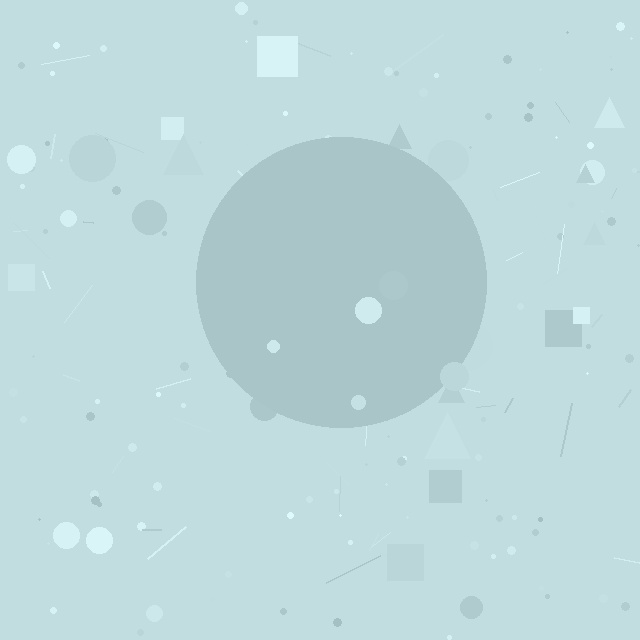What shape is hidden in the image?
A circle is hidden in the image.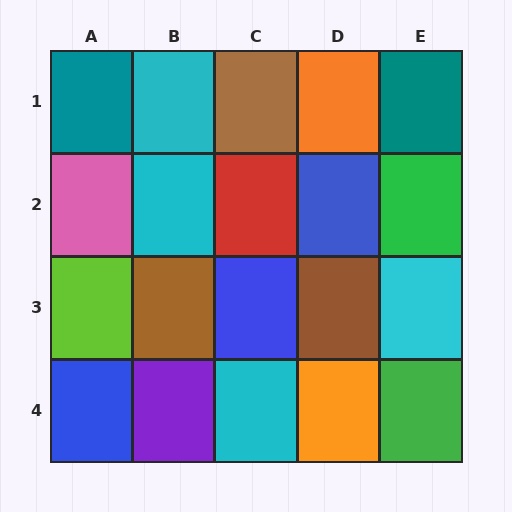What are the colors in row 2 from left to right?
Pink, cyan, red, blue, green.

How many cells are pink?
1 cell is pink.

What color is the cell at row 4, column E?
Green.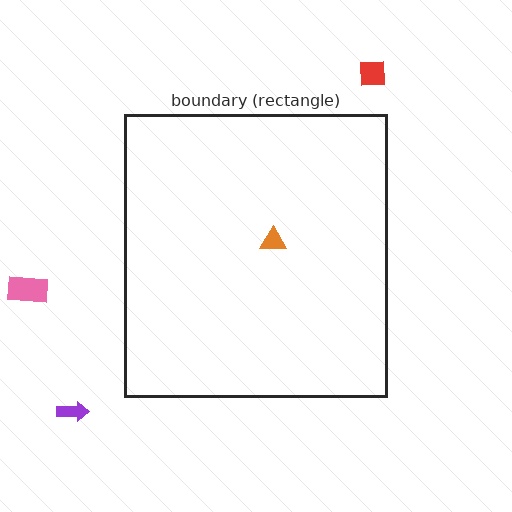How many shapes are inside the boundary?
1 inside, 3 outside.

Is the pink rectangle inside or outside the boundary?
Outside.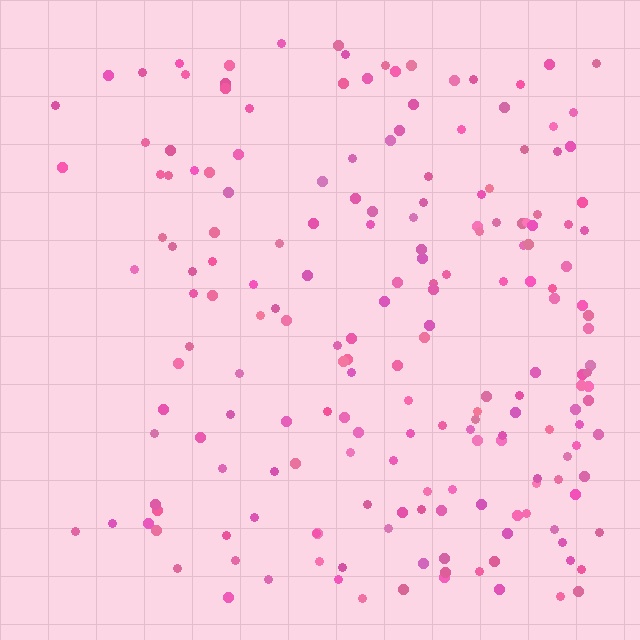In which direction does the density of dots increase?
From left to right, with the right side densest.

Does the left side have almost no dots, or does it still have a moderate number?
Still a moderate number, just noticeably fewer than the right.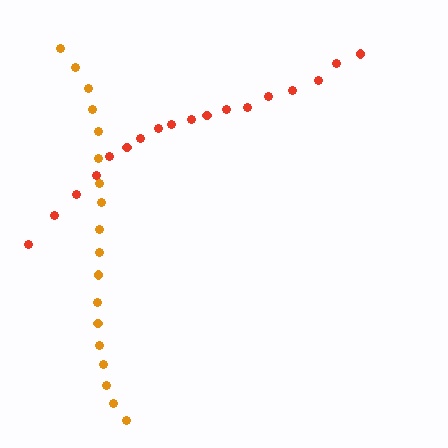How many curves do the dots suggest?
There are 2 distinct paths.